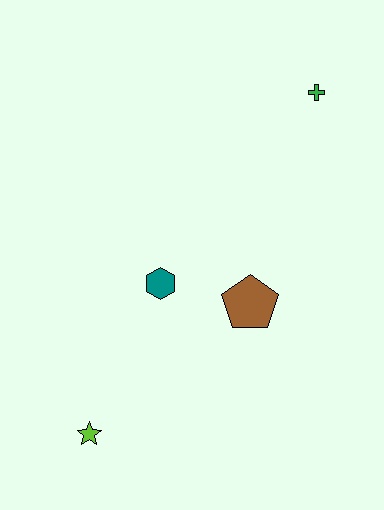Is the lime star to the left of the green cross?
Yes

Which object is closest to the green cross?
The brown pentagon is closest to the green cross.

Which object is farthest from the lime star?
The green cross is farthest from the lime star.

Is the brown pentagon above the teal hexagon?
No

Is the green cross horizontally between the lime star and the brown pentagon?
No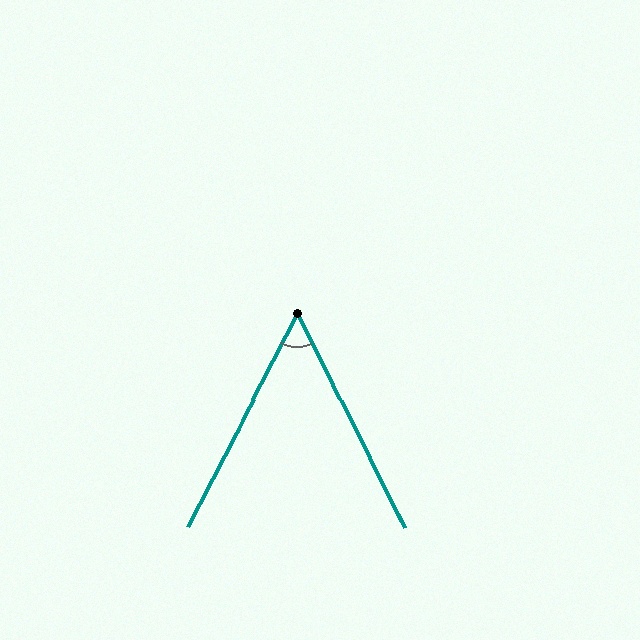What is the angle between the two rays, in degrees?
Approximately 54 degrees.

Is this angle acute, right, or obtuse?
It is acute.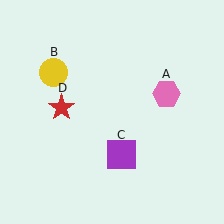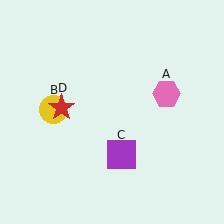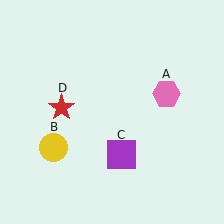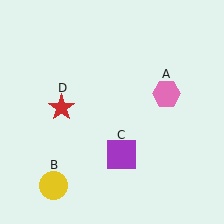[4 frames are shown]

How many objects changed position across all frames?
1 object changed position: yellow circle (object B).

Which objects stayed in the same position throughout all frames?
Pink hexagon (object A) and purple square (object C) and red star (object D) remained stationary.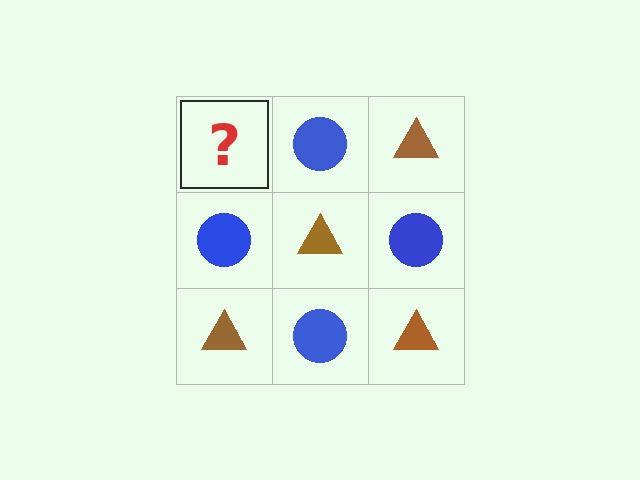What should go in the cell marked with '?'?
The missing cell should contain a brown triangle.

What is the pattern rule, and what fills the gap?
The rule is that it alternates brown triangle and blue circle in a checkerboard pattern. The gap should be filled with a brown triangle.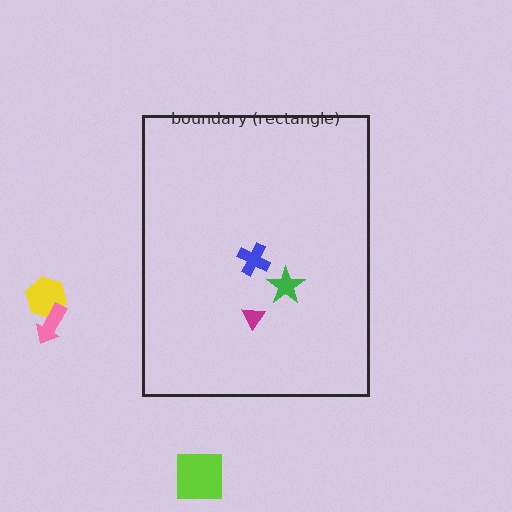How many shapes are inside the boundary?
3 inside, 3 outside.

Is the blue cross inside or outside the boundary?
Inside.